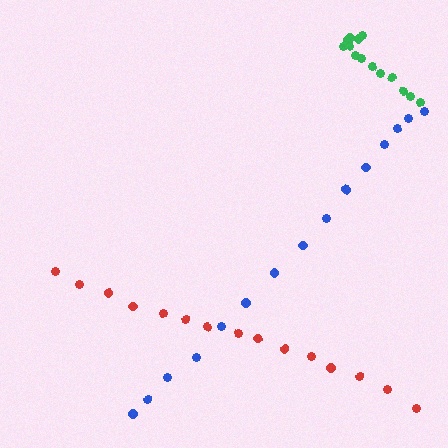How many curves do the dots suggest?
There are 3 distinct paths.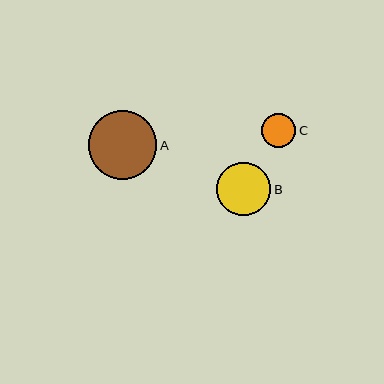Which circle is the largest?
Circle A is the largest with a size of approximately 68 pixels.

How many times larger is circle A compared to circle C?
Circle A is approximately 2.0 times the size of circle C.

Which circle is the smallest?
Circle C is the smallest with a size of approximately 34 pixels.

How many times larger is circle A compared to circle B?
Circle A is approximately 1.3 times the size of circle B.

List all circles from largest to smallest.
From largest to smallest: A, B, C.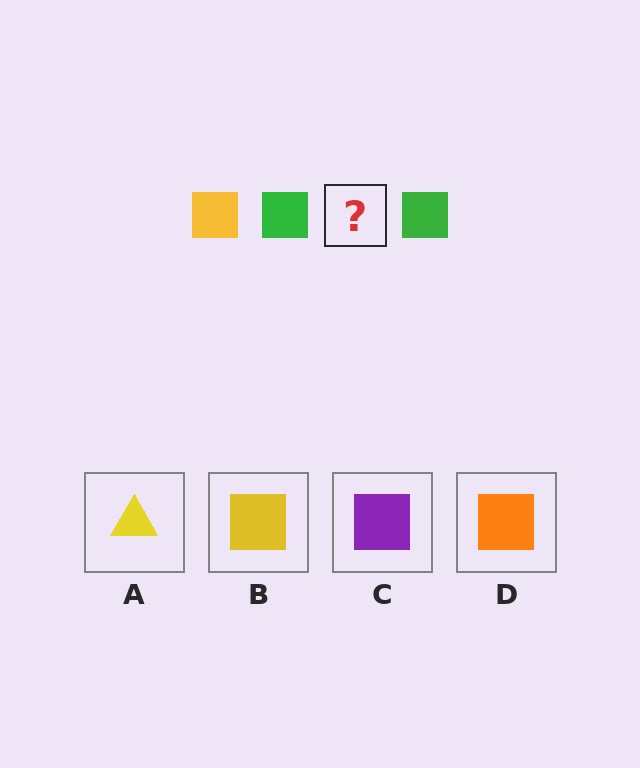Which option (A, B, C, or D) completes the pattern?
B.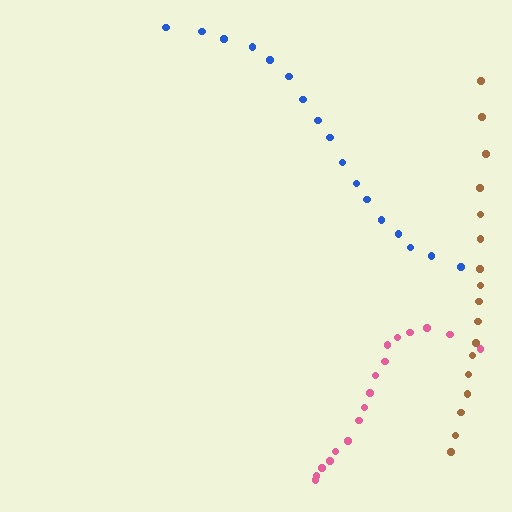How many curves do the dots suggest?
There are 3 distinct paths.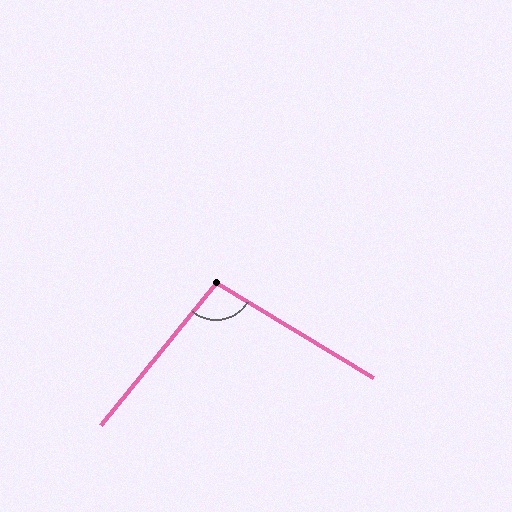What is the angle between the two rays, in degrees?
Approximately 98 degrees.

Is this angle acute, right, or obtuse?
It is obtuse.